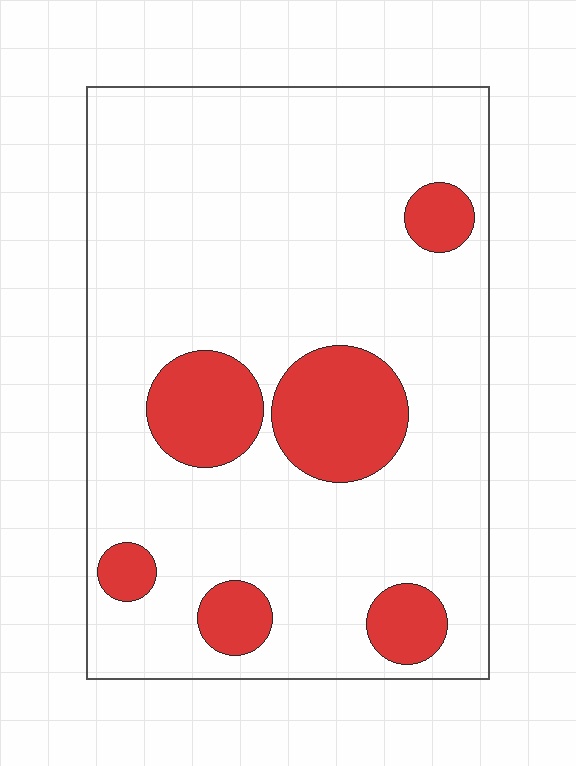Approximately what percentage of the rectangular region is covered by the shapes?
Approximately 20%.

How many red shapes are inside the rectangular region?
6.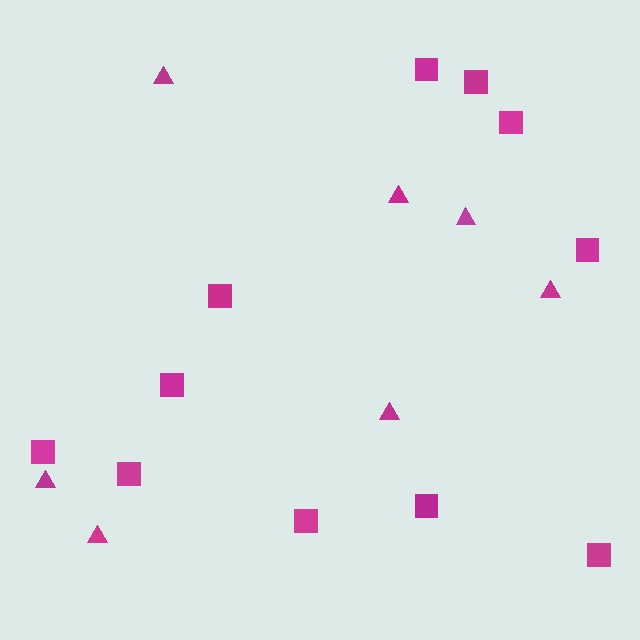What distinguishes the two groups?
There are 2 groups: one group of squares (11) and one group of triangles (7).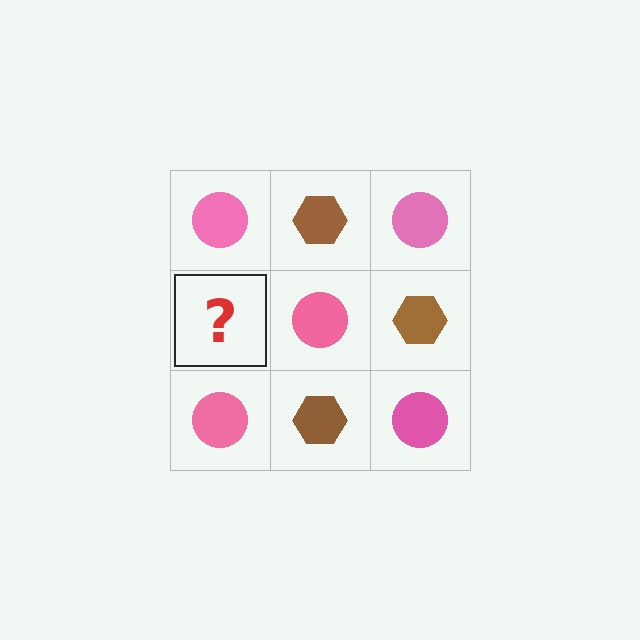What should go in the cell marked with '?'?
The missing cell should contain a brown hexagon.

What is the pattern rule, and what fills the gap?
The rule is that it alternates pink circle and brown hexagon in a checkerboard pattern. The gap should be filled with a brown hexagon.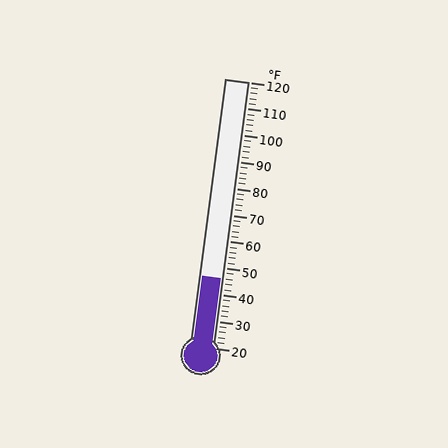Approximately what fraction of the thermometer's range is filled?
The thermometer is filled to approximately 25% of its range.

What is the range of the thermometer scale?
The thermometer scale ranges from 20°F to 120°F.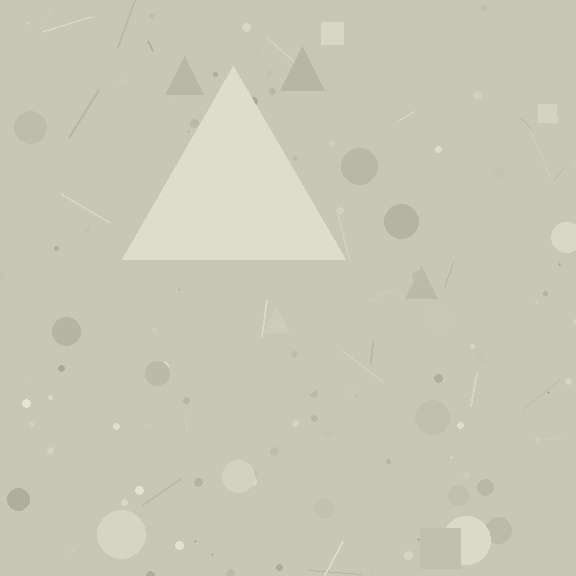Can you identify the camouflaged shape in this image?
The camouflaged shape is a triangle.